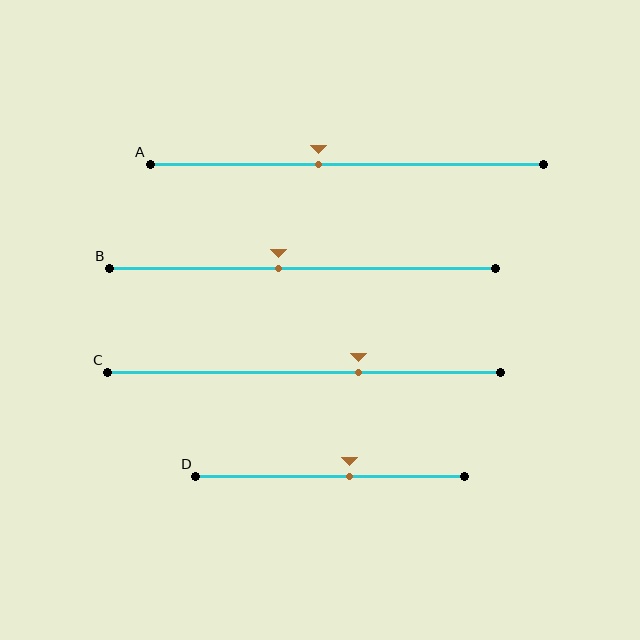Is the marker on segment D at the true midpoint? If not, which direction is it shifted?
No, the marker on segment D is shifted to the right by about 7% of the segment length.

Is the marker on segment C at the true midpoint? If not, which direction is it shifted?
No, the marker on segment C is shifted to the right by about 14% of the segment length.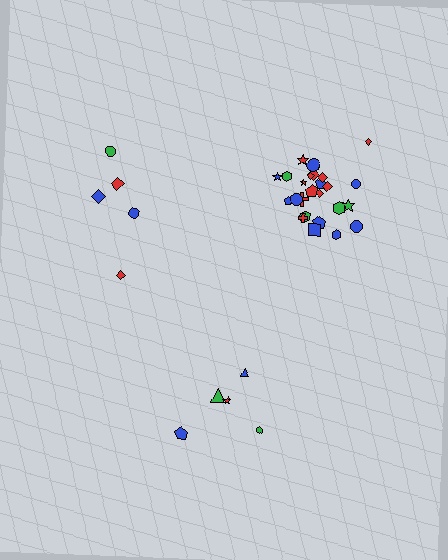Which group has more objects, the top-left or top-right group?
The top-right group.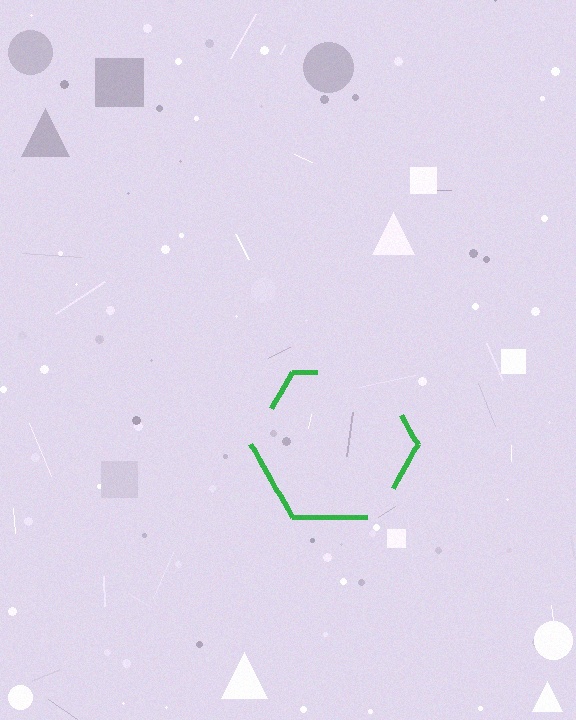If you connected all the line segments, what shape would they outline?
They would outline a hexagon.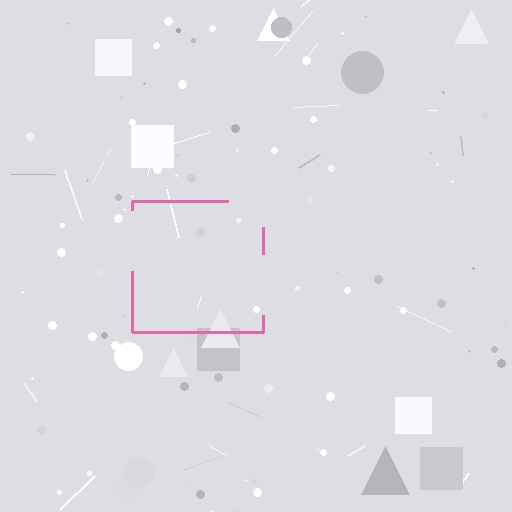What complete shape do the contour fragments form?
The contour fragments form a square.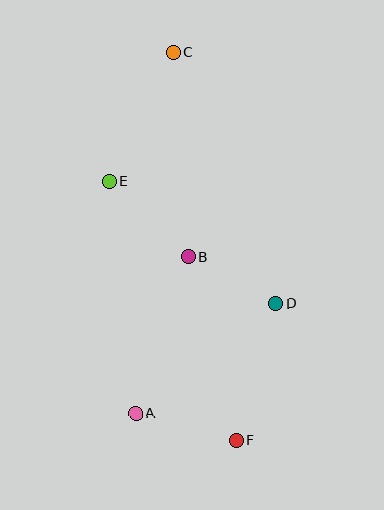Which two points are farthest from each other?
Points C and F are farthest from each other.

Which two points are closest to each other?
Points B and D are closest to each other.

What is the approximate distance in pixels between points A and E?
The distance between A and E is approximately 233 pixels.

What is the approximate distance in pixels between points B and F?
The distance between B and F is approximately 190 pixels.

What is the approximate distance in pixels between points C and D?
The distance between C and D is approximately 271 pixels.